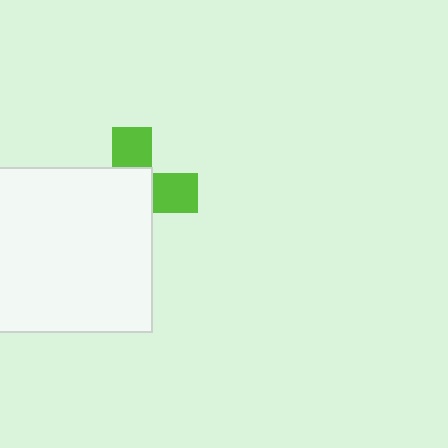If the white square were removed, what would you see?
You would see the complete lime cross.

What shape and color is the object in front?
The object in front is a white square.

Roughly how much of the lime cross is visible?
A small part of it is visible (roughly 38%).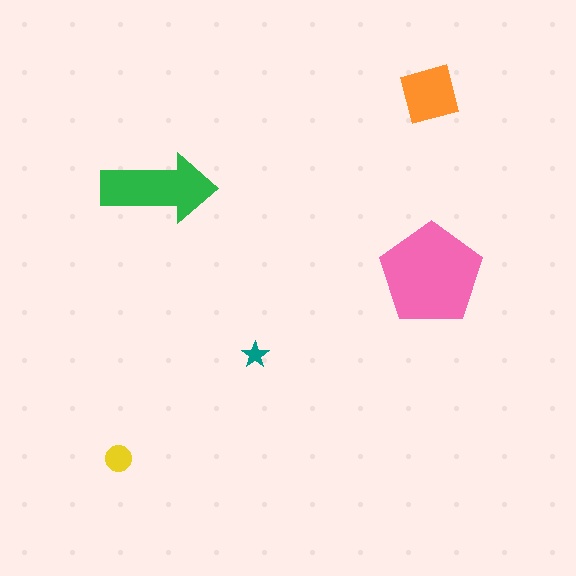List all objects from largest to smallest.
The pink pentagon, the green arrow, the orange square, the yellow circle, the teal star.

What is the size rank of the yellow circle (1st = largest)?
4th.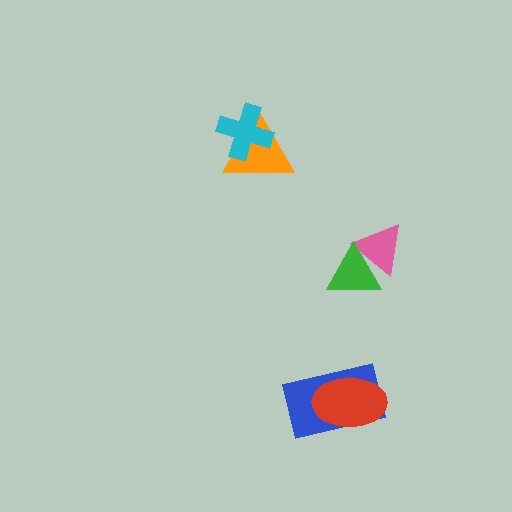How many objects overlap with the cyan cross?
1 object overlaps with the cyan cross.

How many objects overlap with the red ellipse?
1 object overlaps with the red ellipse.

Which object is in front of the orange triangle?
The cyan cross is in front of the orange triangle.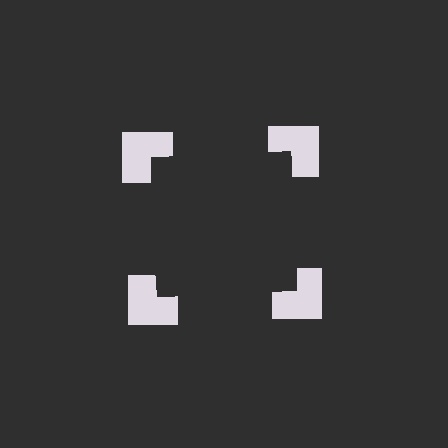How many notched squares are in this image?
There are 4 — one at each vertex of the illusory square.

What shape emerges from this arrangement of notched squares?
An illusory square — its edges are inferred from the aligned wedge cuts in the notched squares, not physically drawn.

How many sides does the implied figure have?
4 sides.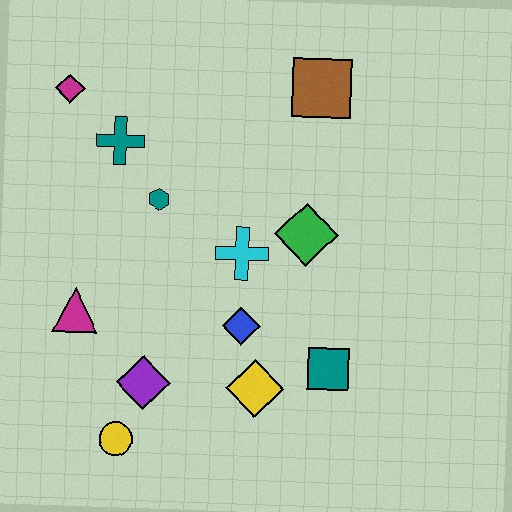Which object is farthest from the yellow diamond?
The magenta diamond is farthest from the yellow diamond.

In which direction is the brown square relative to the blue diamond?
The brown square is above the blue diamond.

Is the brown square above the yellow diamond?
Yes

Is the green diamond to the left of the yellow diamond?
No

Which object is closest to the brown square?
The green diamond is closest to the brown square.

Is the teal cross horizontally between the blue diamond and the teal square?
No